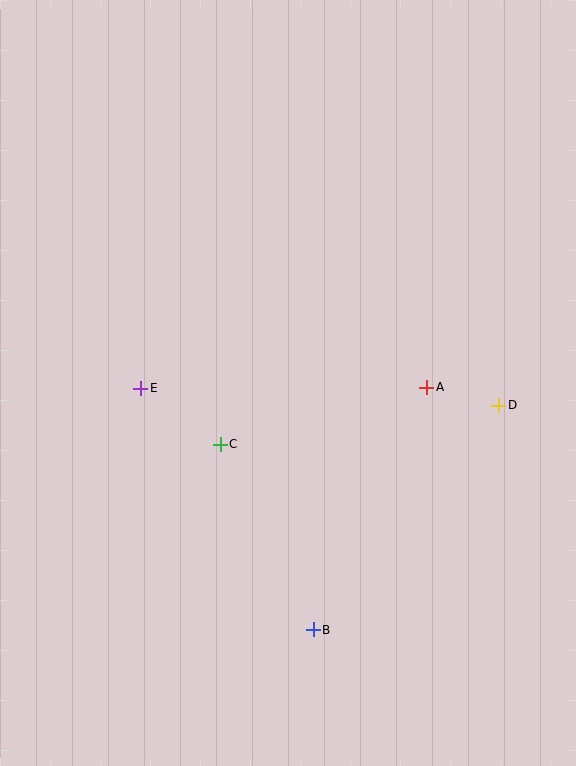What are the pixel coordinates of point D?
Point D is at (499, 405).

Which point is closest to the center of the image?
Point C at (220, 444) is closest to the center.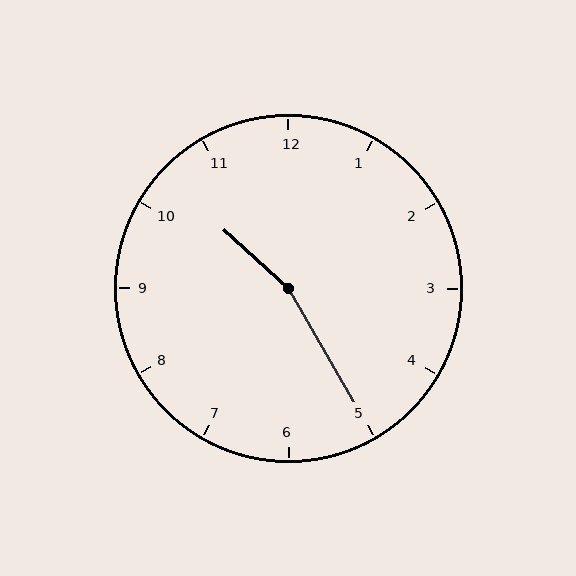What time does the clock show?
10:25.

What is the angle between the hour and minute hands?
Approximately 162 degrees.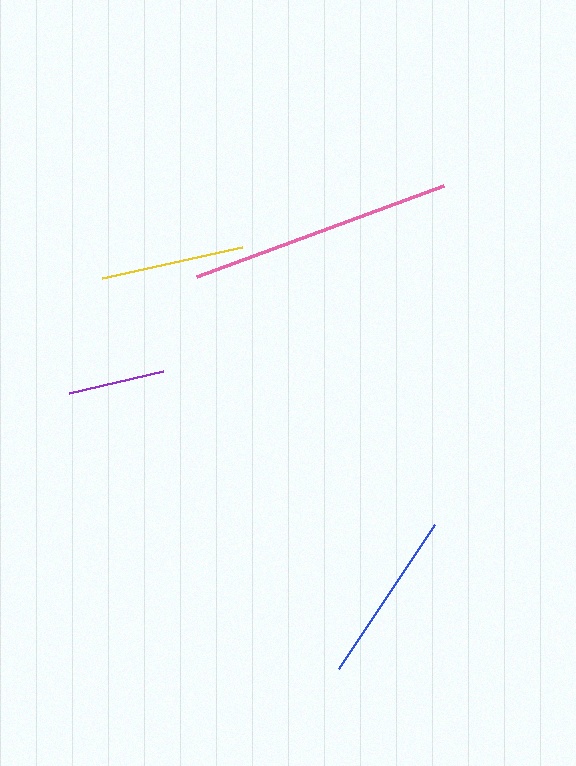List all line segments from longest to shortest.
From longest to shortest: pink, blue, yellow, purple.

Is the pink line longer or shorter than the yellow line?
The pink line is longer than the yellow line.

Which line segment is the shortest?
The purple line is the shortest at approximately 96 pixels.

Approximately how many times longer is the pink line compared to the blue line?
The pink line is approximately 1.5 times the length of the blue line.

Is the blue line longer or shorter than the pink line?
The pink line is longer than the blue line.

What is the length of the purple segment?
The purple segment is approximately 96 pixels long.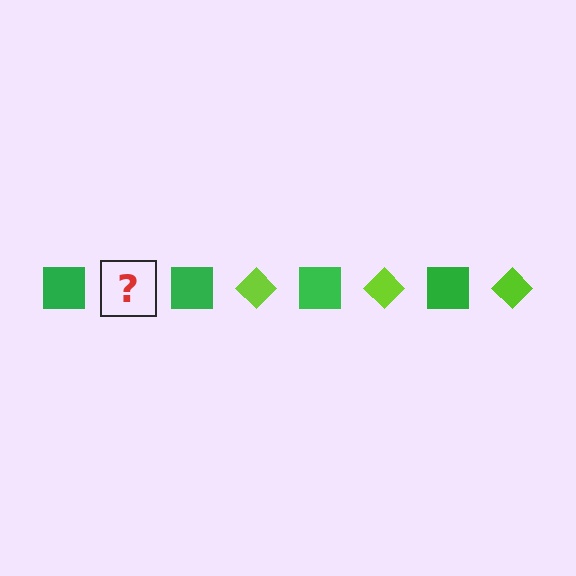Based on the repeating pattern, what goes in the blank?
The blank should be a lime diamond.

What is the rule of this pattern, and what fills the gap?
The rule is that the pattern alternates between green square and lime diamond. The gap should be filled with a lime diamond.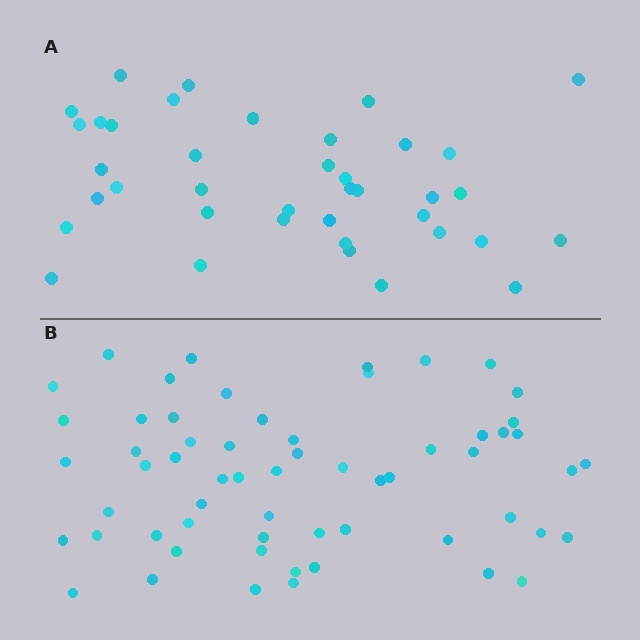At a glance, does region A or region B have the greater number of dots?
Region B (the bottom region) has more dots.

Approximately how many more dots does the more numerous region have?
Region B has approximately 20 more dots than region A.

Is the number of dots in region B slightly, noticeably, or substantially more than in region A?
Region B has substantially more. The ratio is roughly 1.5 to 1.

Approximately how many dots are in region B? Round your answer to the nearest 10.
About 60 dots.